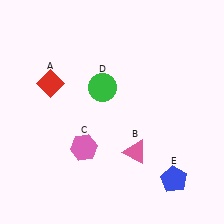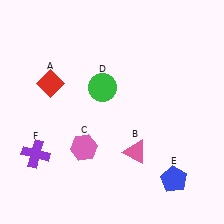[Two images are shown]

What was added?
A purple cross (F) was added in Image 2.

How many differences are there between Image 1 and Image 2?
There is 1 difference between the two images.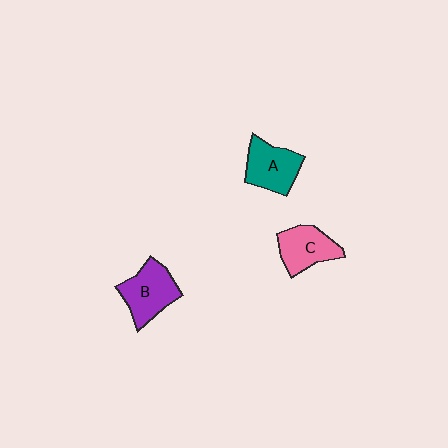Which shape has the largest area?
Shape B (purple).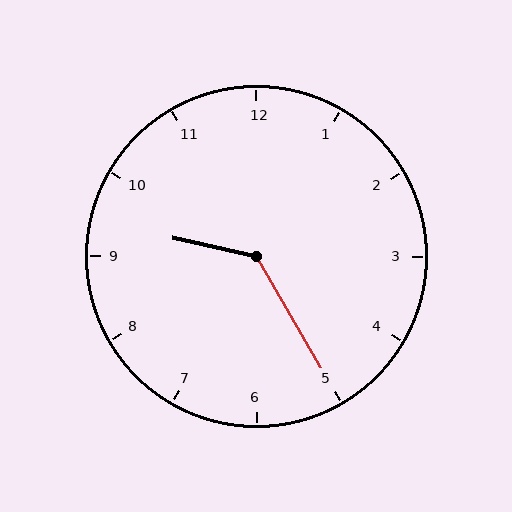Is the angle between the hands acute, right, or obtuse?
It is obtuse.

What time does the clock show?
9:25.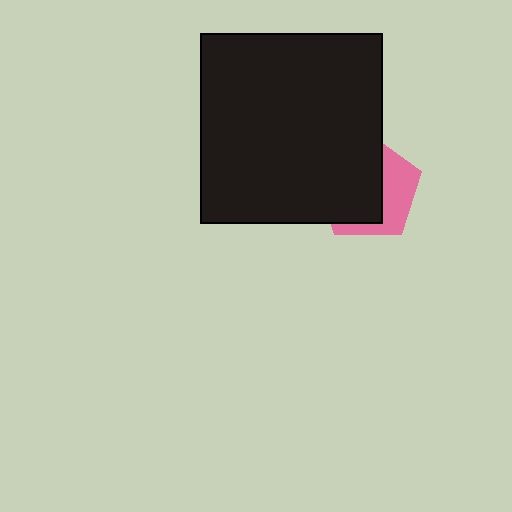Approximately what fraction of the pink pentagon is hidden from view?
Roughly 62% of the pink pentagon is hidden behind the black rectangle.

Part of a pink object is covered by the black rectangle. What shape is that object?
It is a pentagon.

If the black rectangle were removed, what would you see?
You would see the complete pink pentagon.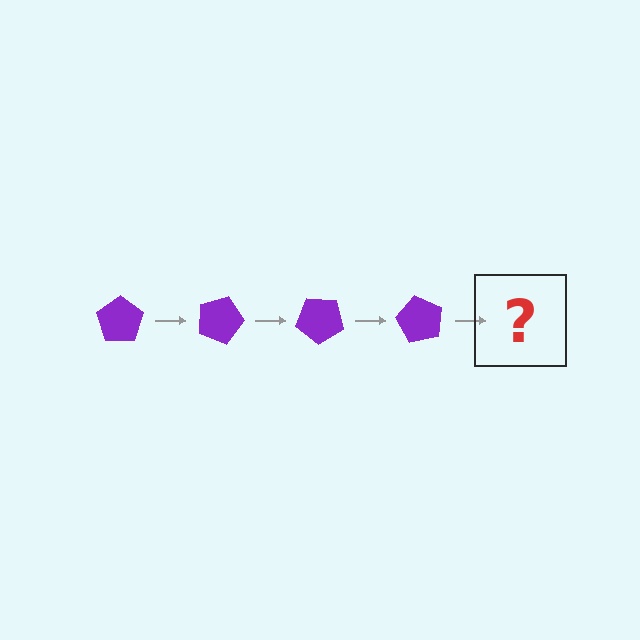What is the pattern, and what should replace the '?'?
The pattern is that the pentagon rotates 20 degrees each step. The '?' should be a purple pentagon rotated 80 degrees.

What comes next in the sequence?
The next element should be a purple pentagon rotated 80 degrees.